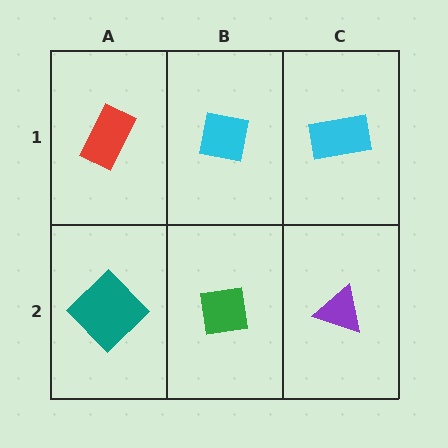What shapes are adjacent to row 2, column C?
A cyan rectangle (row 1, column C), a green square (row 2, column B).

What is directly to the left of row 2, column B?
A teal diamond.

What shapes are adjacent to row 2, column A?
A red rectangle (row 1, column A), a green square (row 2, column B).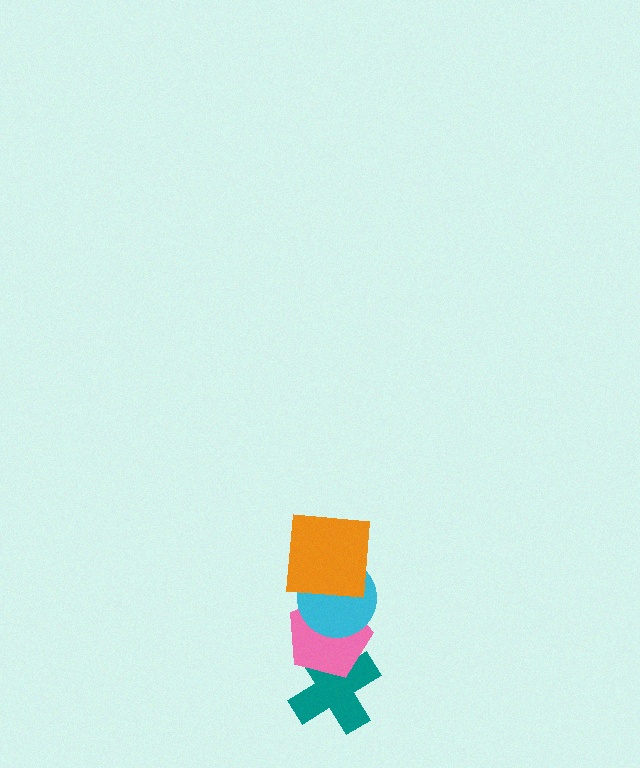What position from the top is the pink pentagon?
The pink pentagon is 3rd from the top.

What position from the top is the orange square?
The orange square is 1st from the top.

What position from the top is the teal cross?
The teal cross is 4th from the top.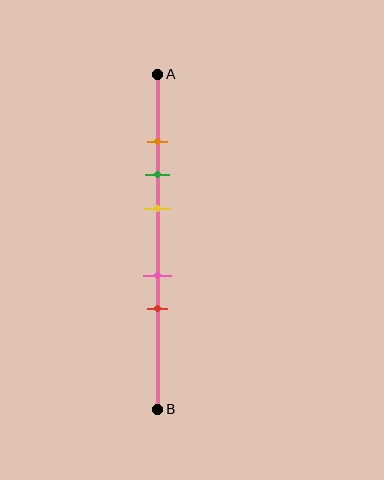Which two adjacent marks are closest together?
The orange and green marks are the closest adjacent pair.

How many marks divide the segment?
There are 5 marks dividing the segment.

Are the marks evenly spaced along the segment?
No, the marks are not evenly spaced.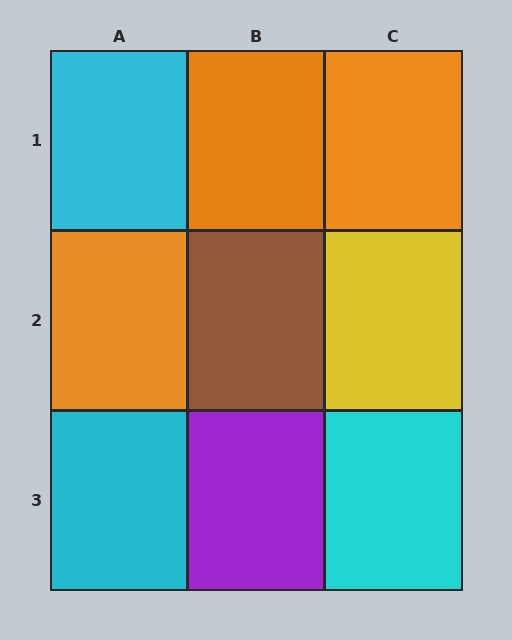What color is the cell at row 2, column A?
Orange.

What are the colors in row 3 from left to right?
Cyan, purple, cyan.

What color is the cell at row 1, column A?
Cyan.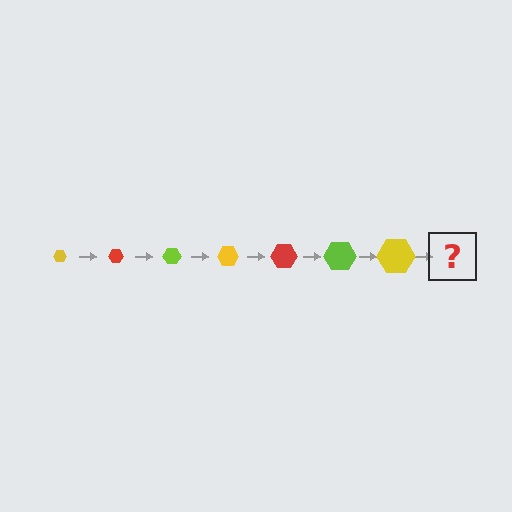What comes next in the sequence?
The next element should be a red hexagon, larger than the previous one.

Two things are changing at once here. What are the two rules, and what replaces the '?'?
The two rules are that the hexagon grows larger each step and the color cycles through yellow, red, and lime. The '?' should be a red hexagon, larger than the previous one.